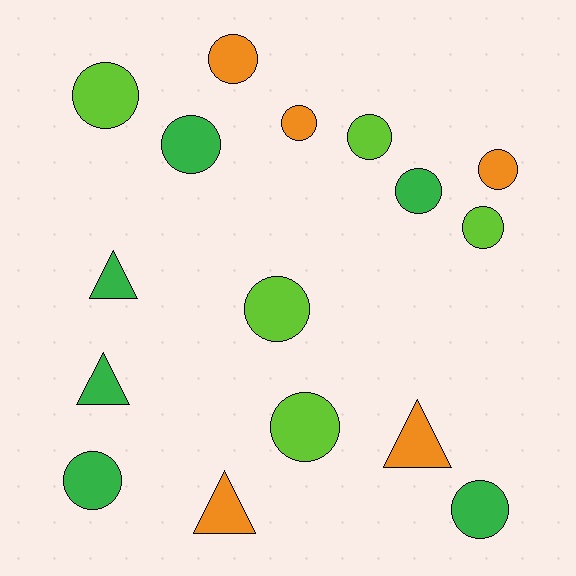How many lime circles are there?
There are 5 lime circles.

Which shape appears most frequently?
Circle, with 12 objects.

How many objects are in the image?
There are 16 objects.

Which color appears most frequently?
Green, with 6 objects.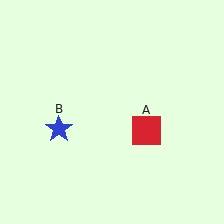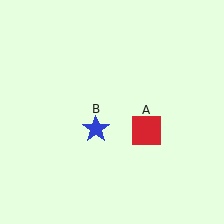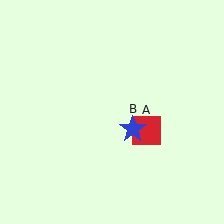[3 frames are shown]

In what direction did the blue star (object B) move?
The blue star (object B) moved right.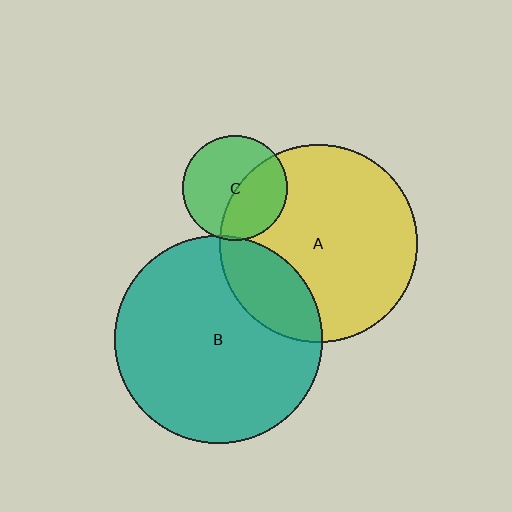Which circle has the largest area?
Circle B (teal).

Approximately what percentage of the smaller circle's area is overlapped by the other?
Approximately 45%.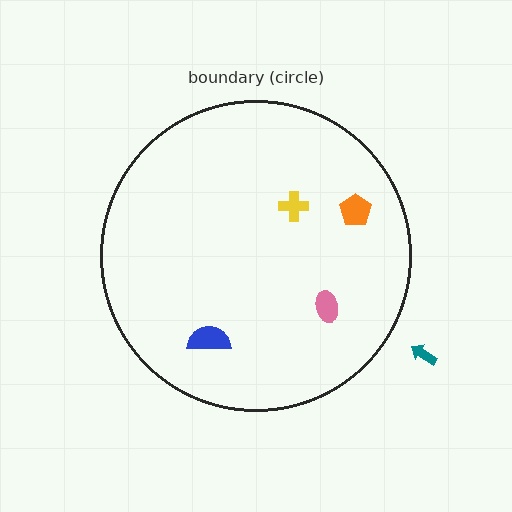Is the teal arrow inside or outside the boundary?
Outside.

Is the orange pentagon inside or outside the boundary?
Inside.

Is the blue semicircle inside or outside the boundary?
Inside.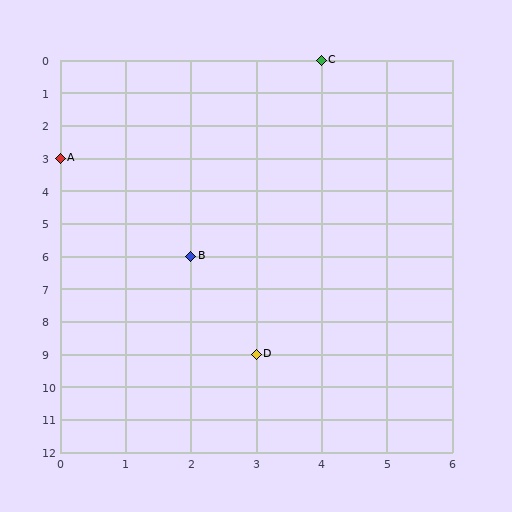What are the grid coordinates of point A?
Point A is at grid coordinates (0, 3).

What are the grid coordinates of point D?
Point D is at grid coordinates (3, 9).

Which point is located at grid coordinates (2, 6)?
Point B is at (2, 6).